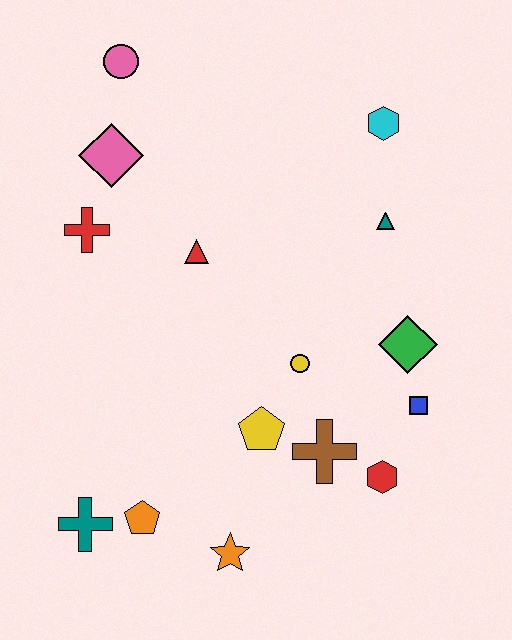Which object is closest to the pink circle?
The pink diamond is closest to the pink circle.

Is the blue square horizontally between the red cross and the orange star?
No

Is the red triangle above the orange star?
Yes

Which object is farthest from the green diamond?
The pink circle is farthest from the green diamond.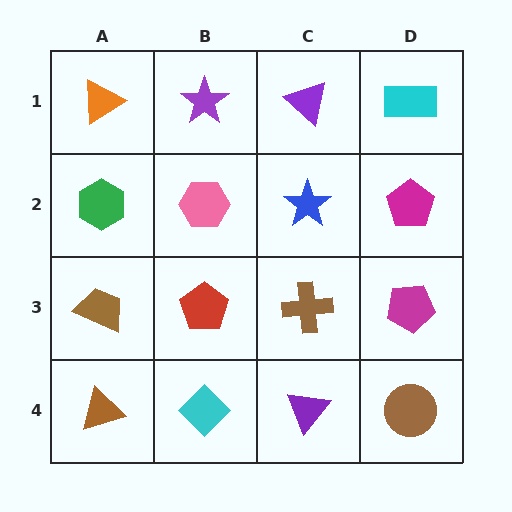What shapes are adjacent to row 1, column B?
A pink hexagon (row 2, column B), an orange triangle (row 1, column A), a purple triangle (row 1, column C).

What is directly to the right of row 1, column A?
A purple star.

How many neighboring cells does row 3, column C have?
4.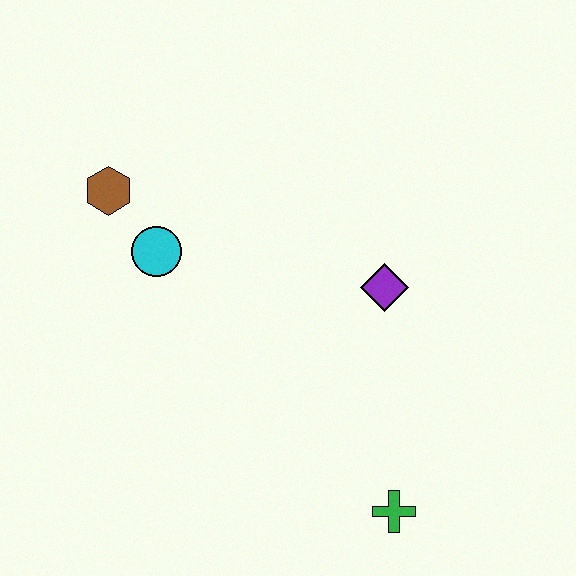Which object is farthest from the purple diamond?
The brown hexagon is farthest from the purple diamond.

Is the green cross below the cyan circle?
Yes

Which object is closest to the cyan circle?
The brown hexagon is closest to the cyan circle.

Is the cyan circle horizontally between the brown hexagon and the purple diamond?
Yes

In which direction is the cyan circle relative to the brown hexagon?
The cyan circle is below the brown hexagon.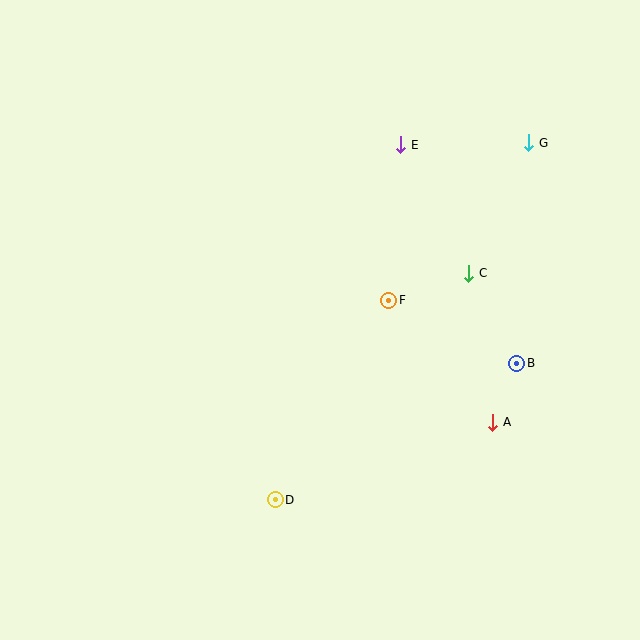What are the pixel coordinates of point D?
Point D is at (275, 500).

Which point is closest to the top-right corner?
Point G is closest to the top-right corner.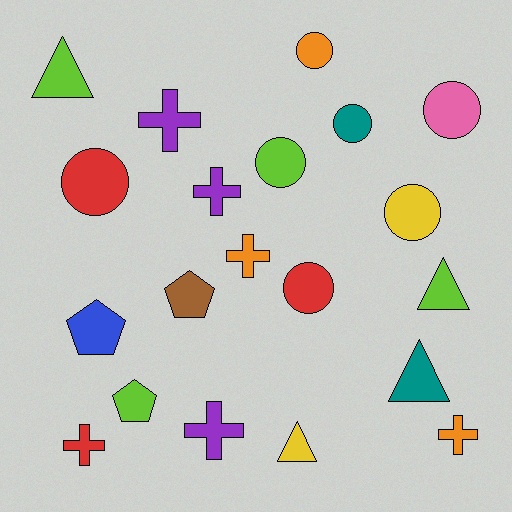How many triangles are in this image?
There are 4 triangles.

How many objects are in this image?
There are 20 objects.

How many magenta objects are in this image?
There are no magenta objects.